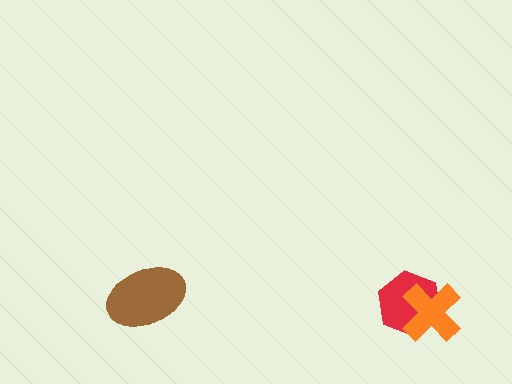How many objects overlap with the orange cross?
1 object overlaps with the orange cross.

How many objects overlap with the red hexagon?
1 object overlaps with the red hexagon.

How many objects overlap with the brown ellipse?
0 objects overlap with the brown ellipse.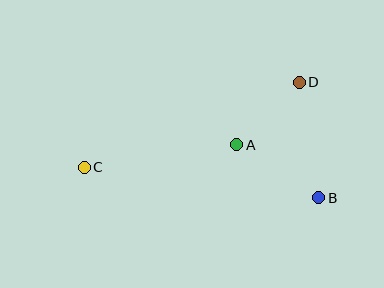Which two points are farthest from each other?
Points B and C are farthest from each other.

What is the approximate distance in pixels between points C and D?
The distance between C and D is approximately 231 pixels.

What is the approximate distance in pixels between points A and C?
The distance between A and C is approximately 154 pixels.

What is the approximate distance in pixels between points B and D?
The distance between B and D is approximately 117 pixels.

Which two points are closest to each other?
Points A and D are closest to each other.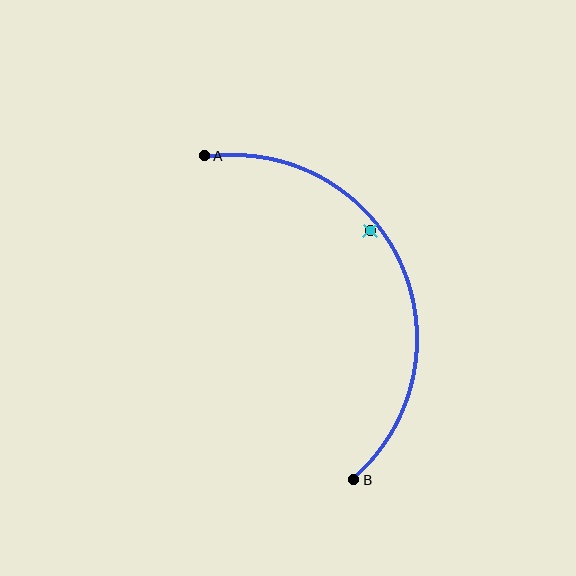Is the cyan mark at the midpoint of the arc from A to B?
No — the cyan mark does not lie on the arc at all. It sits slightly inside the curve.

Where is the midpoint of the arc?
The arc midpoint is the point on the curve farthest from the straight line joining A and B. It sits to the right of that line.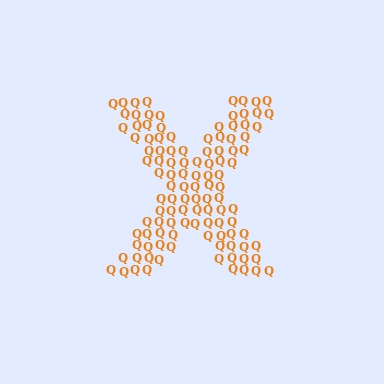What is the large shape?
The large shape is the letter X.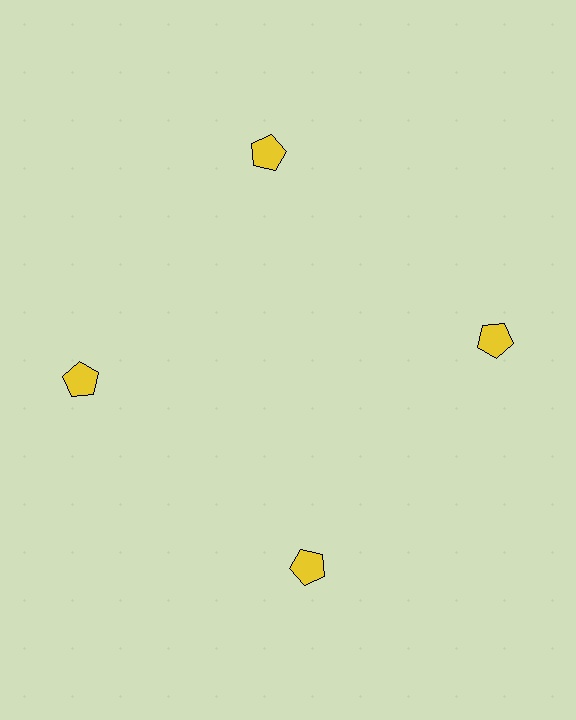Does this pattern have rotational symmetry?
Yes, this pattern has 4-fold rotational symmetry. It looks the same after rotating 90 degrees around the center.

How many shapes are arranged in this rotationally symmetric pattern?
There are 4 shapes, arranged in 4 groups of 1.